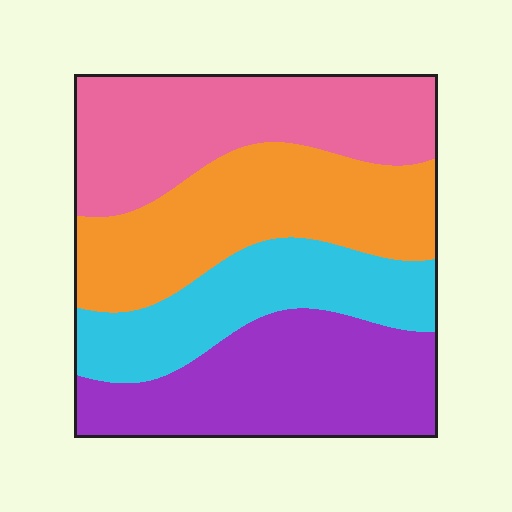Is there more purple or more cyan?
Purple.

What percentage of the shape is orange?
Orange covers 27% of the shape.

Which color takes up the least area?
Cyan, at roughly 20%.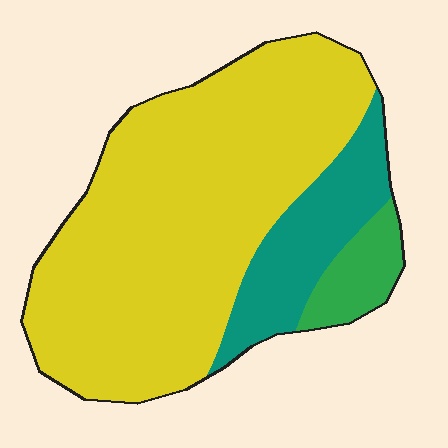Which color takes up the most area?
Yellow, at roughly 75%.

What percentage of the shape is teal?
Teal covers 18% of the shape.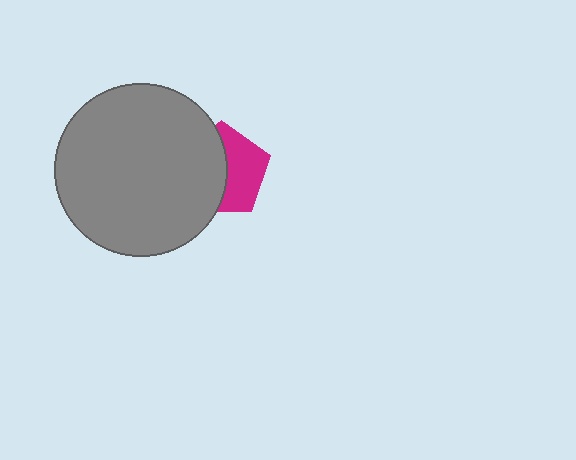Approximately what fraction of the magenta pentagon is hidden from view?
Roughly 53% of the magenta pentagon is hidden behind the gray circle.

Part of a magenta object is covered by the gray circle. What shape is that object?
It is a pentagon.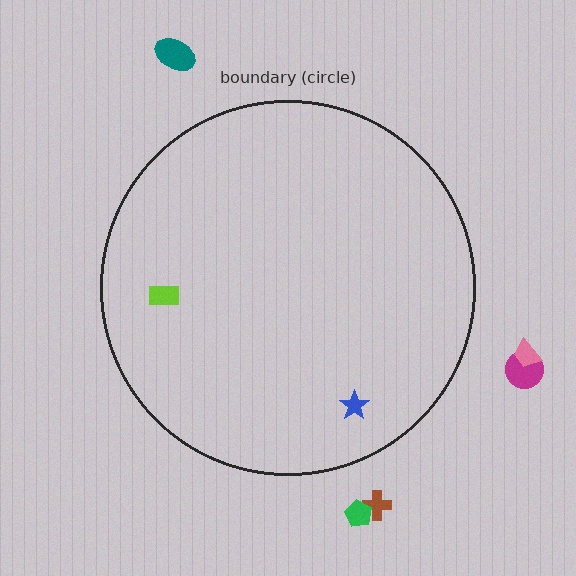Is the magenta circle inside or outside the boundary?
Outside.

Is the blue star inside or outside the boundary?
Inside.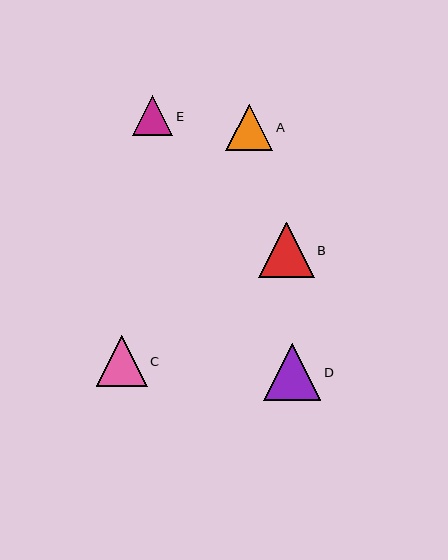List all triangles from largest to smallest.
From largest to smallest: D, B, C, A, E.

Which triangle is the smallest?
Triangle E is the smallest with a size of approximately 40 pixels.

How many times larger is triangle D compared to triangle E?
Triangle D is approximately 1.4 times the size of triangle E.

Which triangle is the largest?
Triangle D is the largest with a size of approximately 57 pixels.